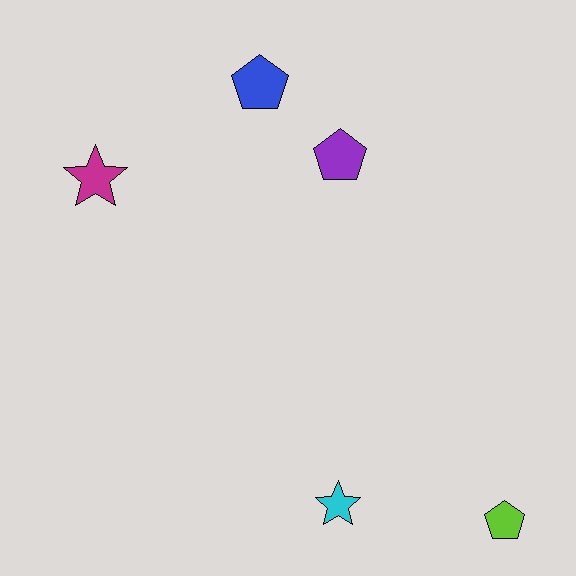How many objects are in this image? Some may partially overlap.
There are 5 objects.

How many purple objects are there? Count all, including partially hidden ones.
There is 1 purple object.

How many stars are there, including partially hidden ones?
There are 2 stars.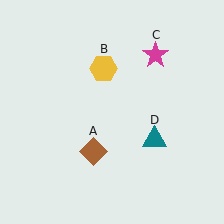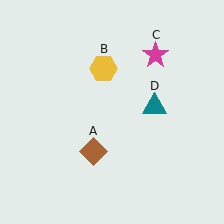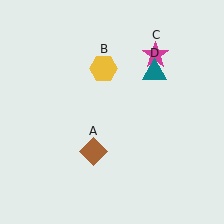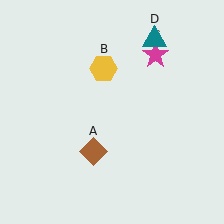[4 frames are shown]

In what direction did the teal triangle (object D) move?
The teal triangle (object D) moved up.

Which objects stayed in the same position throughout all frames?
Brown diamond (object A) and yellow hexagon (object B) and magenta star (object C) remained stationary.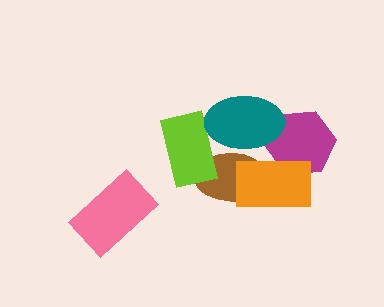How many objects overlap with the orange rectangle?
3 objects overlap with the orange rectangle.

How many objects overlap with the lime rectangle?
2 objects overlap with the lime rectangle.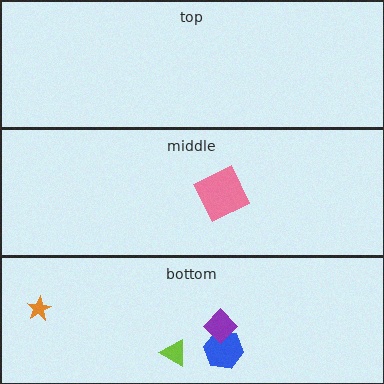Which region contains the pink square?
The middle region.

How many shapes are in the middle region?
1.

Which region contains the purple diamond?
The bottom region.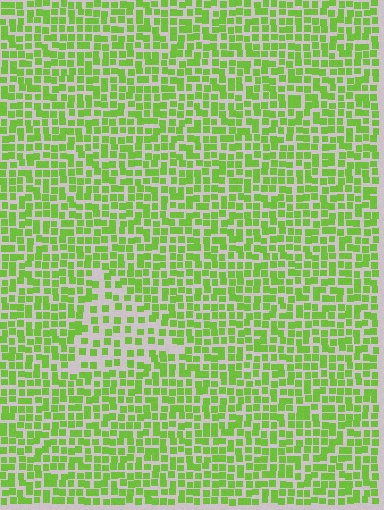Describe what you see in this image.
The image contains small lime elements arranged at two different densities. A triangle-shaped region is visible where the elements are less densely packed than the surrounding area.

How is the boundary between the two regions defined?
The boundary is defined by a change in element density (approximately 1.8x ratio). All elements are the same color, size, and shape.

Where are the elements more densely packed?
The elements are more densely packed outside the triangle boundary.